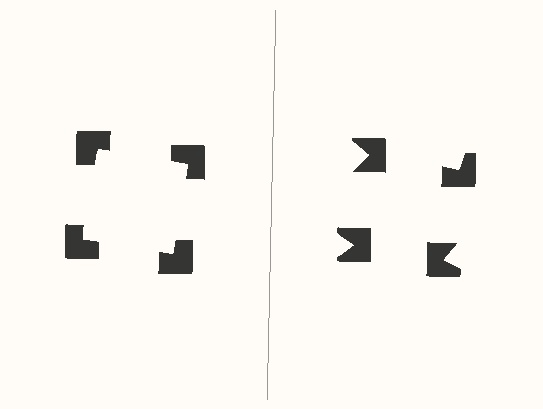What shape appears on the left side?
An illusory square.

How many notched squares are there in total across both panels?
8 — 4 on each side.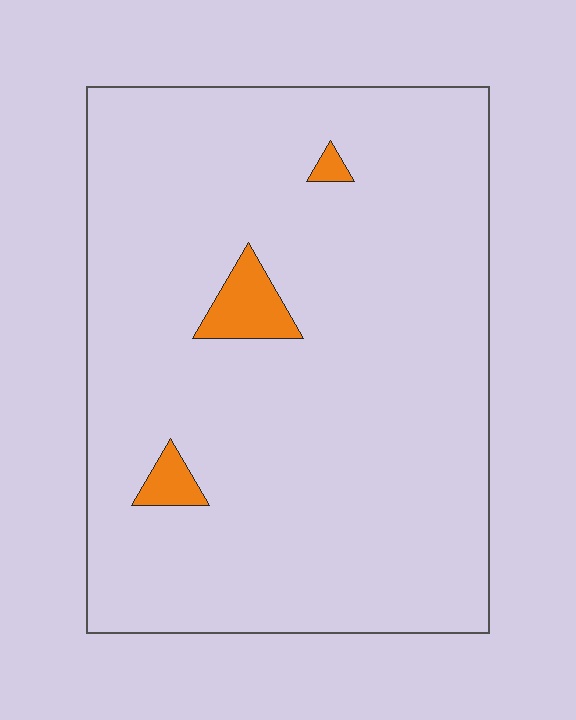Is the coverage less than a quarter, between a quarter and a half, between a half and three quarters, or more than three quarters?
Less than a quarter.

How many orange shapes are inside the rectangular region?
3.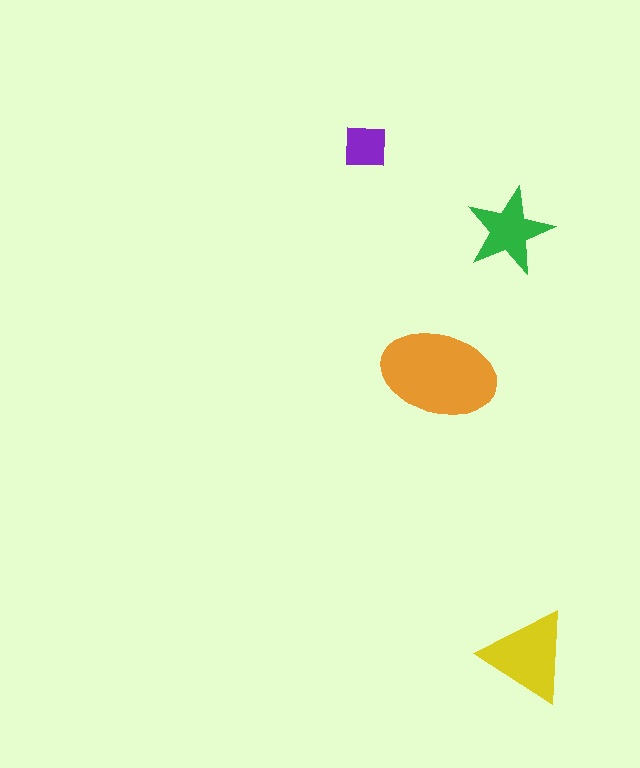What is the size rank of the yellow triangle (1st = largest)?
2nd.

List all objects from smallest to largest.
The purple square, the green star, the yellow triangle, the orange ellipse.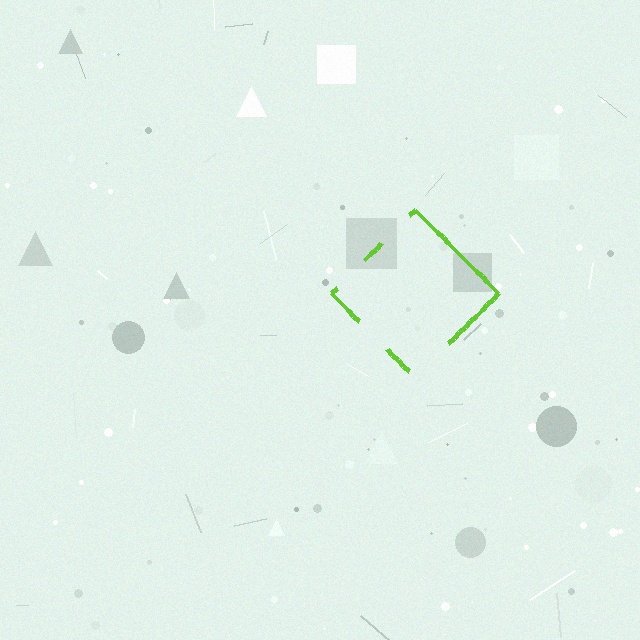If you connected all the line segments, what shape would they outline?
They would outline a diamond.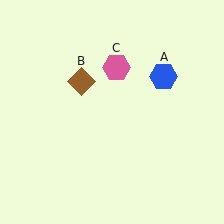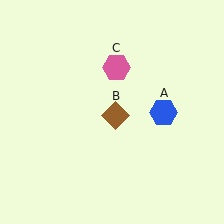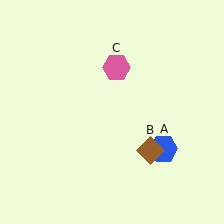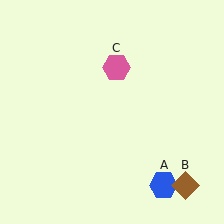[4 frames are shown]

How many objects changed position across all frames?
2 objects changed position: blue hexagon (object A), brown diamond (object B).